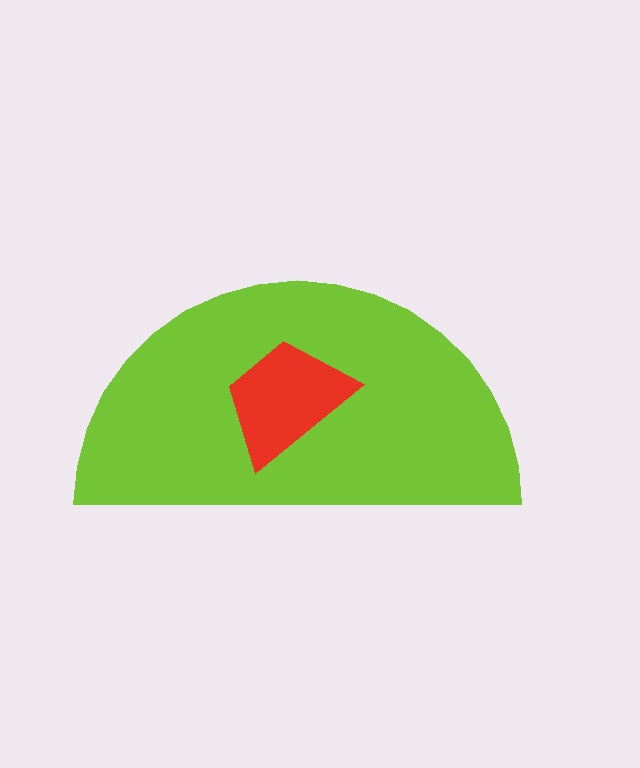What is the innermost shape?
The red trapezoid.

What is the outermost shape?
The lime semicircle.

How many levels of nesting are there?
2.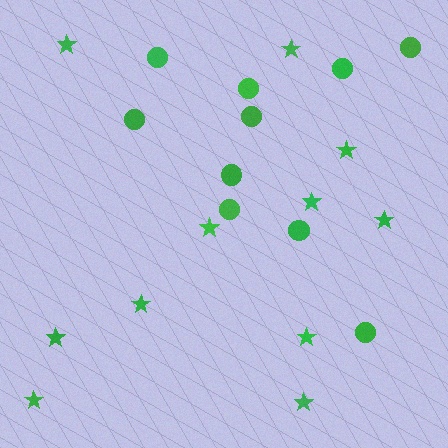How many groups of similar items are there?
There are 2 groups: one group of stars (11) and one group of circles (10).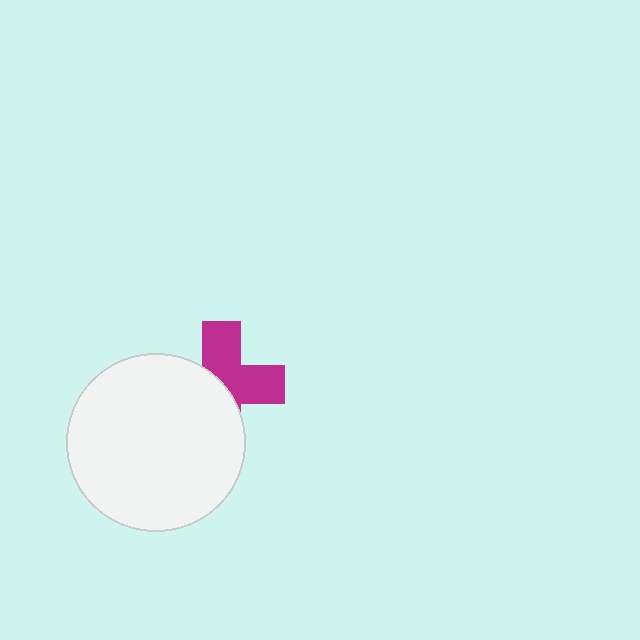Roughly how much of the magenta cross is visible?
About half of it is visible (roughly 49%).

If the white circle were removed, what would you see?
You would see the complete magenta cross.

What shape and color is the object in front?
The object in front is a white circle.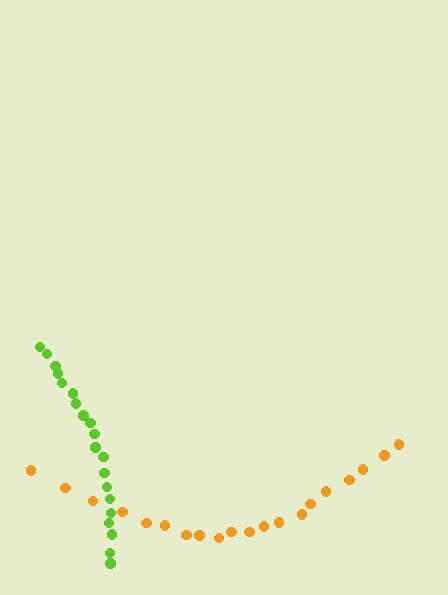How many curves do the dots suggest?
There are 2 distinct paths.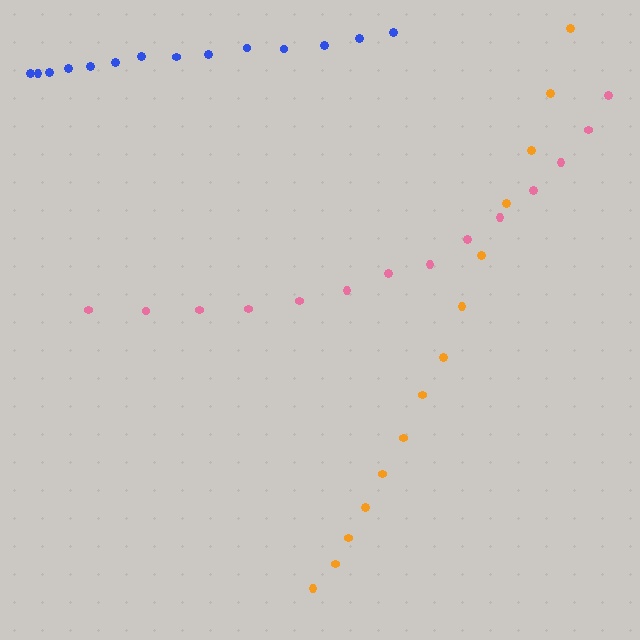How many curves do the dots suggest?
There are 3 distinct paths.